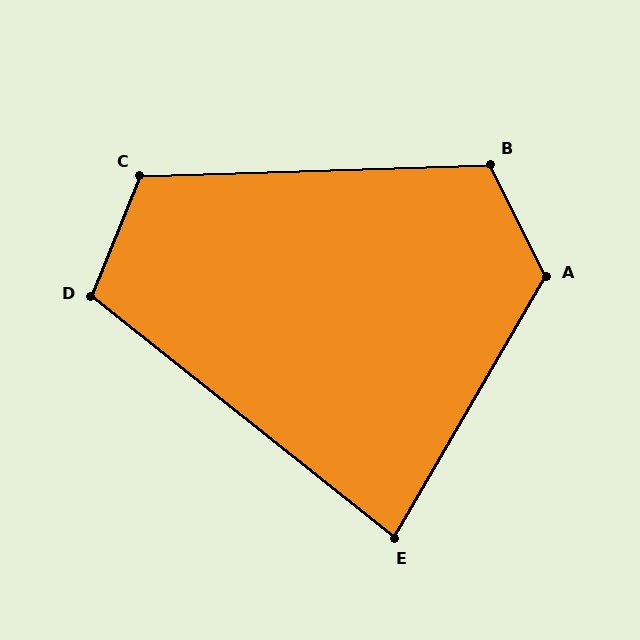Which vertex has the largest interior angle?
A, at approximately 123 degrees.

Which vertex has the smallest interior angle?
E, at approximately 82 degrees.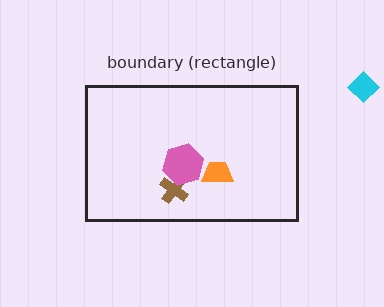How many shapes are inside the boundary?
3 inside, 1 outside.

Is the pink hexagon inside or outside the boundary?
Inside.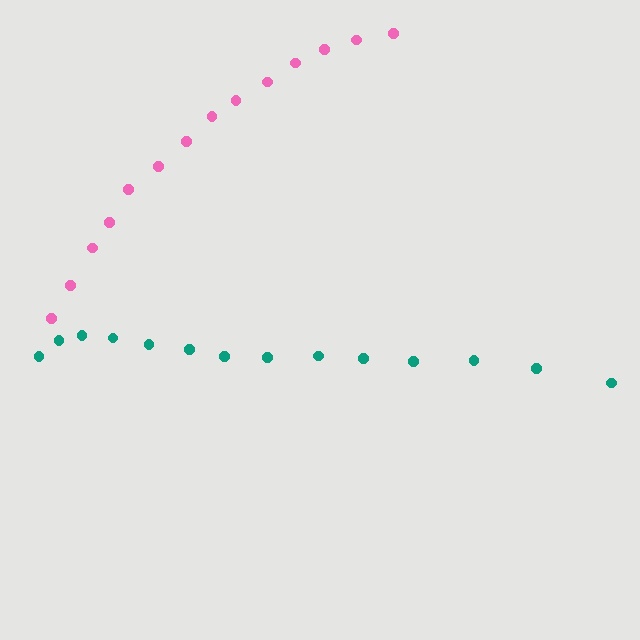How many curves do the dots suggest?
There are 2 distinct paths.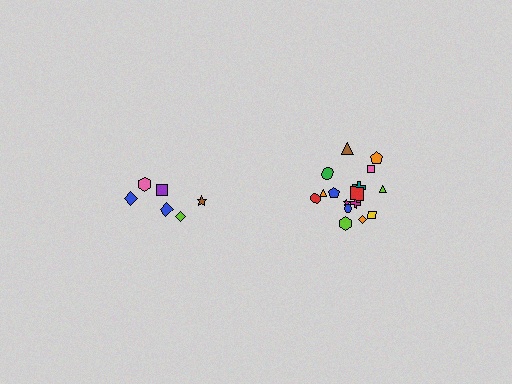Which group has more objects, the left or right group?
The right group.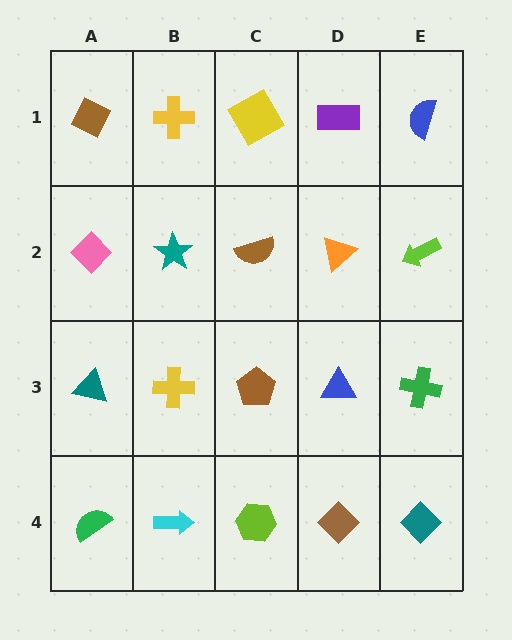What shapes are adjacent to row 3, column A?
A pink diamond (row 2, column A), a green semicircle (row 4, column A), a yellow cross (row 3, column B).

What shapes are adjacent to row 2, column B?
A yellow cross (row 1, column B), a yellow cross (row 3, column B), a pink diamond (row 2, column A), a brown semicircle (row 2, column C).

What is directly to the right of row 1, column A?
A yellow cross.